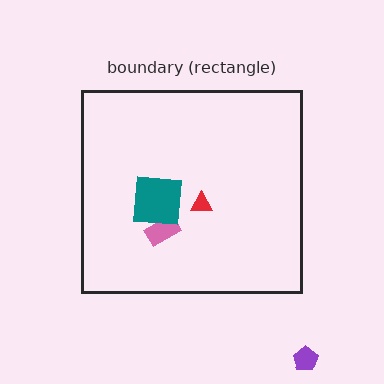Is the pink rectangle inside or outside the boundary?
Inside.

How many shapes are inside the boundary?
3 inside, 1 outside.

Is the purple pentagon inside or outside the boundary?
Outside.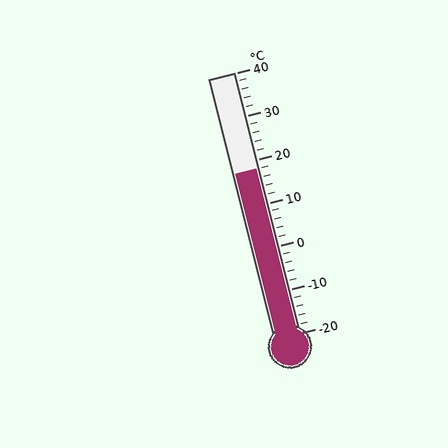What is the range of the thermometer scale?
The thermometer scale ranges from -20°C to 40°C.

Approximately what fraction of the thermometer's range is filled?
The thermometer is filled to approximately 65% of its range.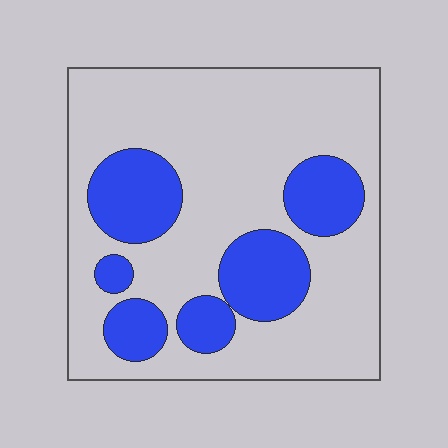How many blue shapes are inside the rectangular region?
6.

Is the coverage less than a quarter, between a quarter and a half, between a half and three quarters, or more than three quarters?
Between a quarter and a half.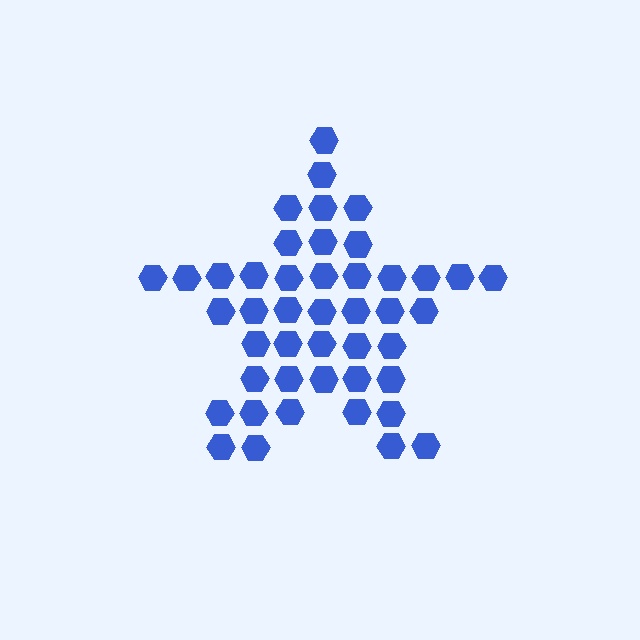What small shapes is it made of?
It is made of small hexagons.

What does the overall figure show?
The overall figure shows a star.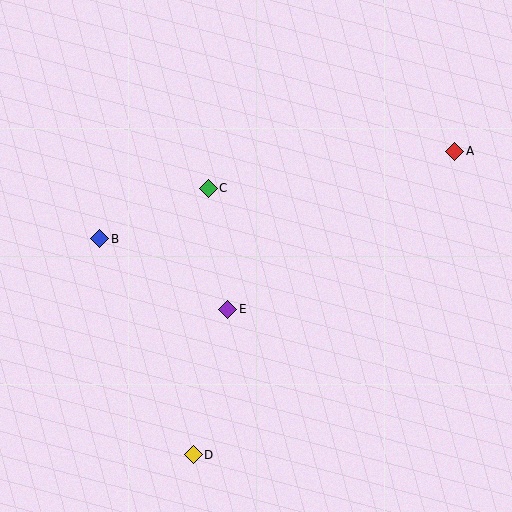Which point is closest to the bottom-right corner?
Point D is closest to the bottom-right corner.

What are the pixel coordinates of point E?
Point E is at (228, 309).